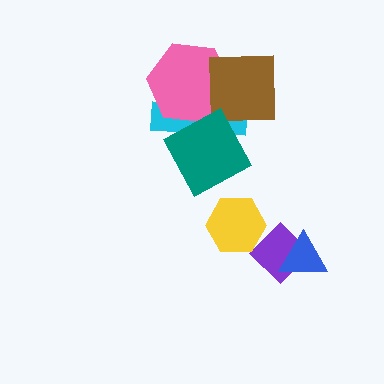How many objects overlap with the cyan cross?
3 objects overlap with the cyan cross.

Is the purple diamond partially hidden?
Yes, it is partially covered by another shape.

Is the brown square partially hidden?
No, no other shape covers it.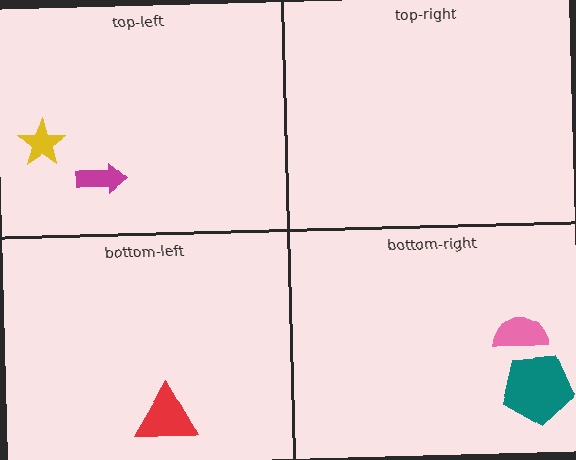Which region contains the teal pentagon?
The bottom-right region.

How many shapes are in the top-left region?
2.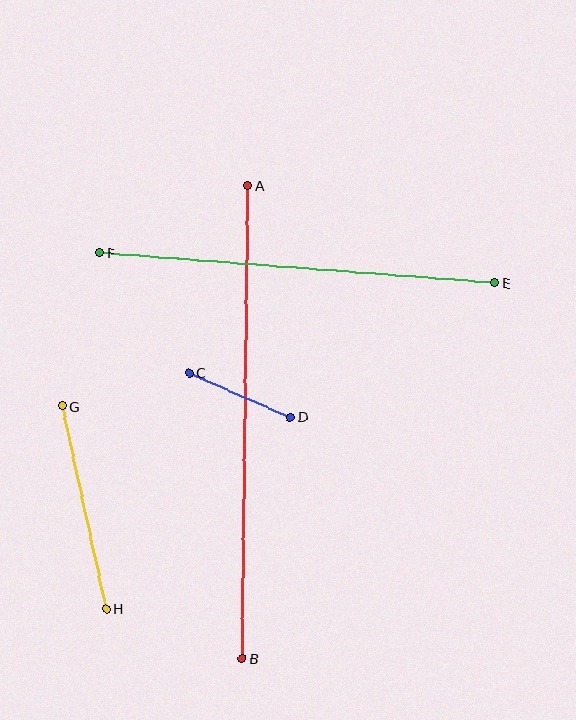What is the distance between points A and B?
The distance is approximately 473 pixels.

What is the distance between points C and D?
The distance is approximately 111 pixels.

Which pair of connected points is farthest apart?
Points A and B are farthest apart.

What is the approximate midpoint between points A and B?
The midpoint is at approximately (245, 422) pixels.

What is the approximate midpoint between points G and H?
The midpoint is at approximately (84, 508) pixels.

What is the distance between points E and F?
The distance is approximately 396 pixels.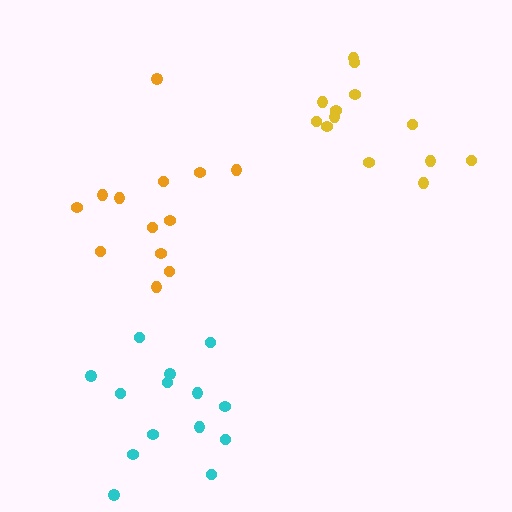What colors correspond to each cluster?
The clusters are colored: orange, yellow, cyan.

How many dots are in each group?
Group 1: 13 dots, Group 2: 13 dots, Group 3: 14 dots (40 total).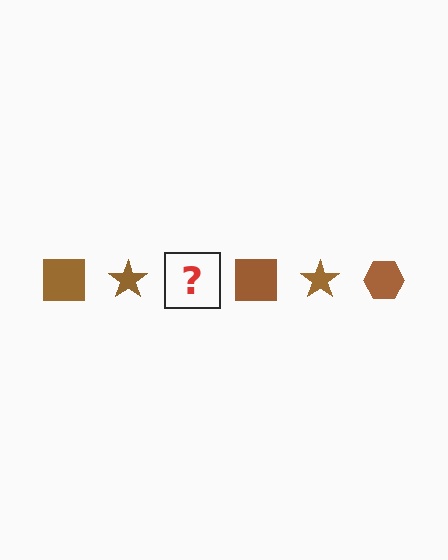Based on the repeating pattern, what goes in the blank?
The blank should be a brown hexagon.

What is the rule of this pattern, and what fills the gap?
The rule is that the pattern cycles through square, star, hexagon shapes in brown. The gap should be filled with a brown hexagon.